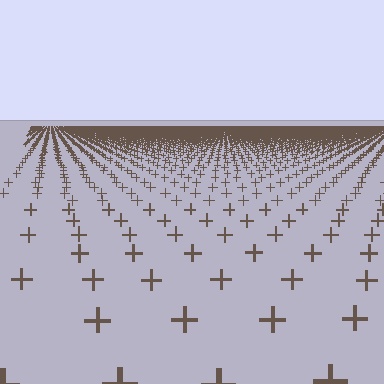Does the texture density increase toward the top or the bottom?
Density increases toward the top.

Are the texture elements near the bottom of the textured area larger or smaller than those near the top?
Larger. Near the bottom, elements are closer to the viewer and appear at a bigger on-screen size.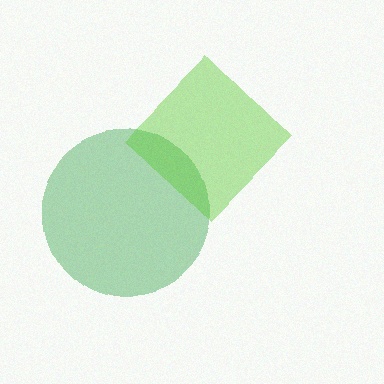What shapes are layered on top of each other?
The layered shapes are: a green circle, a lime diamond.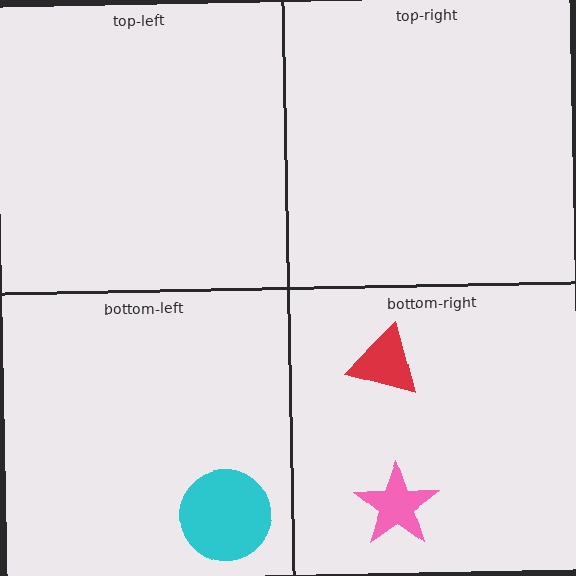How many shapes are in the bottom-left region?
1.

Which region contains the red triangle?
The bottom-right region.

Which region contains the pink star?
The bottom-right region.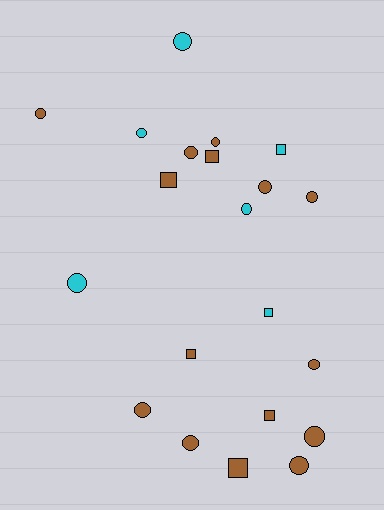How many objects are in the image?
There are 21 objects.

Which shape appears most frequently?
Circle, with 14 objects.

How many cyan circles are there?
There are 4 cyan circles.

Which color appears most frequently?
Brown, with 15 objects.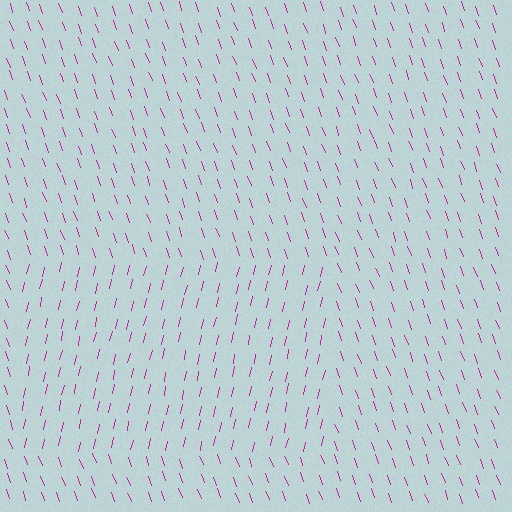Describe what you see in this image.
The image is filled with small magenta line segments. A rectangle region in the image has lines oriented differently from the surrounding lines, creating a visible texture boundary.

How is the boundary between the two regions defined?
The boundary is defined purely by a change in line orientation (approximately 32 degrees difference). All lines are the same color and thickness.